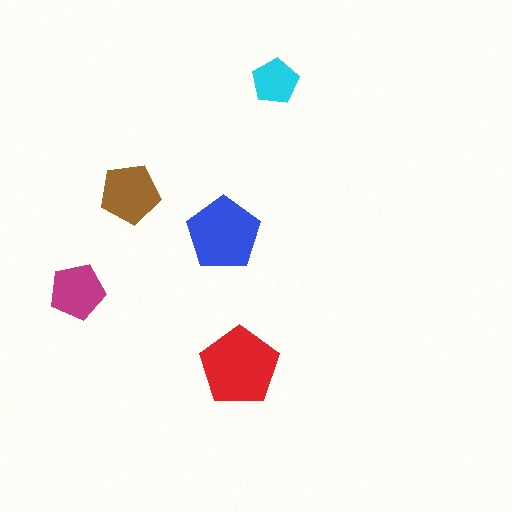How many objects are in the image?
There are 5 objects in the image.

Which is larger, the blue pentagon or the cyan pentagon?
The blue one.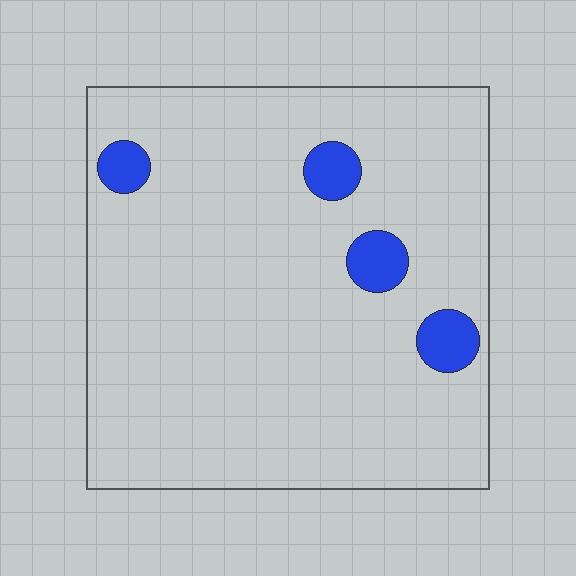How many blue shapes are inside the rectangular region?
4.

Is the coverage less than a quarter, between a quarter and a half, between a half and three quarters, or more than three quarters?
Less than a quarter.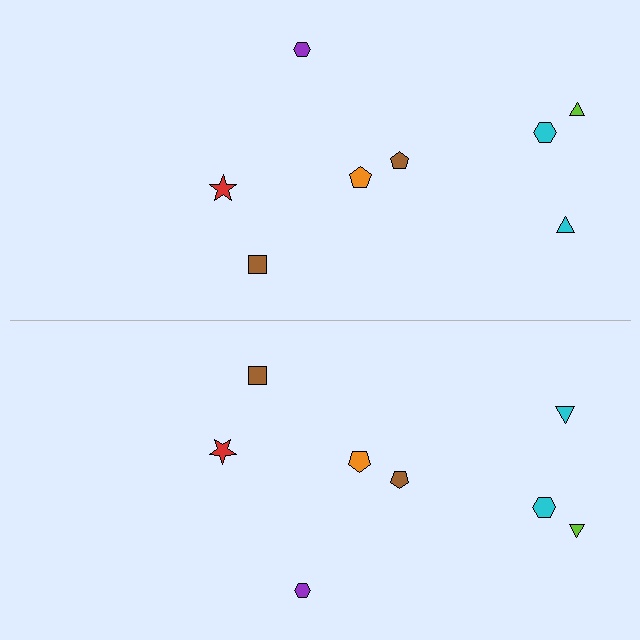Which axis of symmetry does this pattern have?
The pattern has a horizontal axis of symmetry running through the center of the image.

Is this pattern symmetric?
Yes, this pattern has bilateral (reflection) symmetry.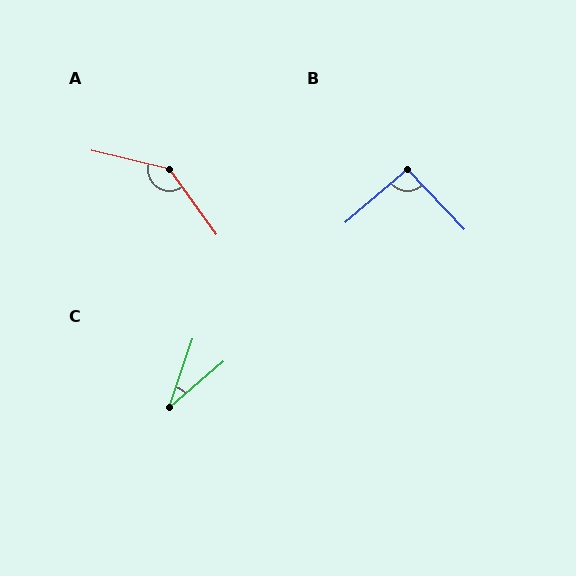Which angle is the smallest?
C, at approximately 31 degrees.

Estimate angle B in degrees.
Approximately 93 degrees.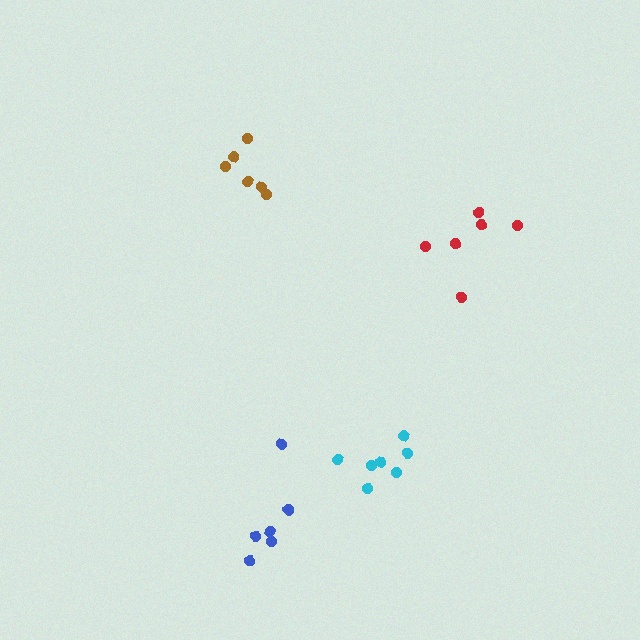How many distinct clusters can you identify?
There are 4 distinct clusters.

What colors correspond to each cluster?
The clusters are colored: brown, blue, cyan, red.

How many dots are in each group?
Group 1: 6 dots, Group 2: 7 dots, Group 3: 7 dots, Group 4: 6 dots (26 total).